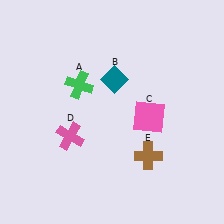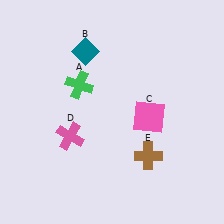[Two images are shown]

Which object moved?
The teal diamond (B) moved left.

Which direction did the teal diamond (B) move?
The teal diamond (B) moved left.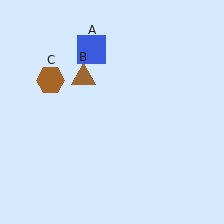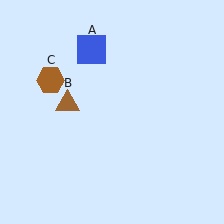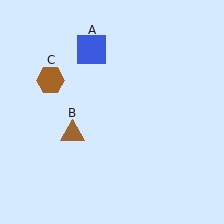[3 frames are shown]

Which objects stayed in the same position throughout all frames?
Blue square (object A) and brown hexagon (object C) remained stationary.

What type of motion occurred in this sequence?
The brown triangle (object B) rotated counterclockwise around the center of the scene.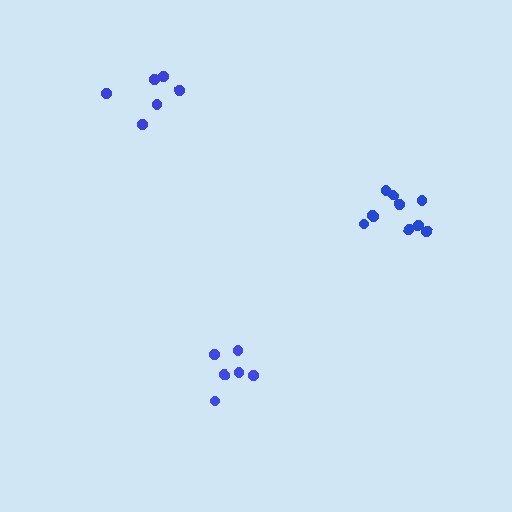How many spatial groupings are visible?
There are 3 spatial groupings.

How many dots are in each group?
Group 1: 6 dots, Group 2: 10 dots, Group 3: 6 dots (22 total).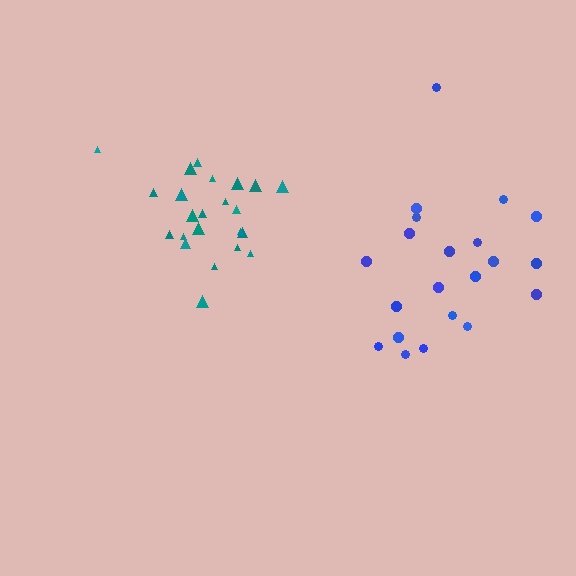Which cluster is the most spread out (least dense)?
Blue.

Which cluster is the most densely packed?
Teal.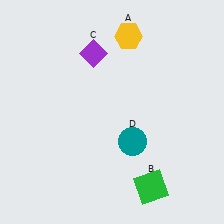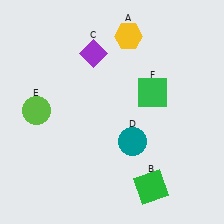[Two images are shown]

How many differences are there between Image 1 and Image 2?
There are 2 differences between the two images.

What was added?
A lime circle (E), a green square (F) were added in Image 2.